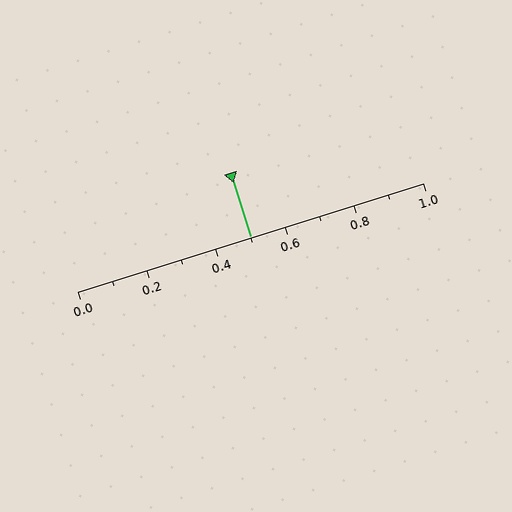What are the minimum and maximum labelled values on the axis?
The axis runs from 0.0 to 1.0.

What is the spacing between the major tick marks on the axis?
The major ticks are spaced 0.2 apart.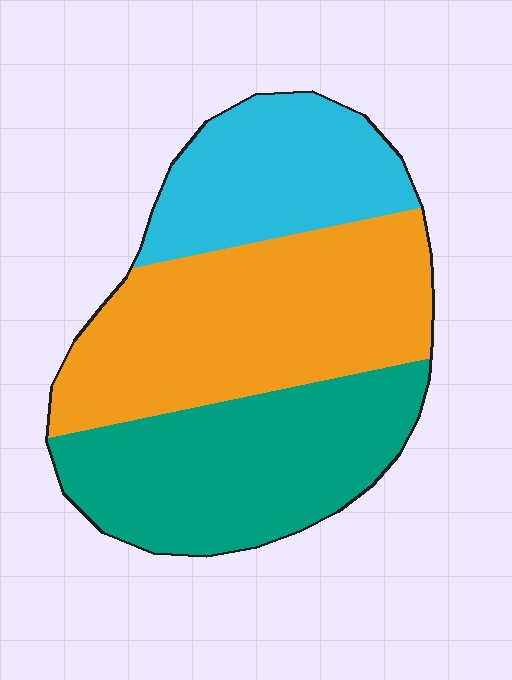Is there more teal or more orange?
Orange.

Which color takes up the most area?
Orange, at roughly 40%.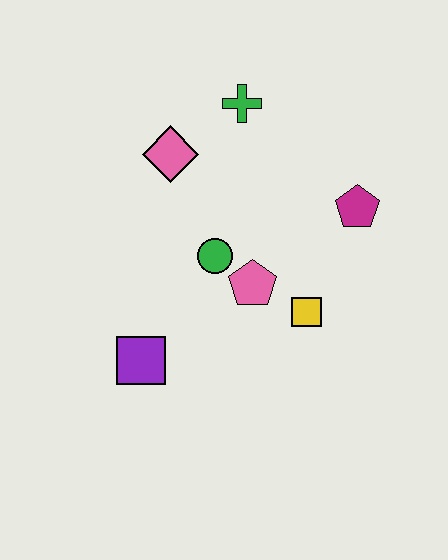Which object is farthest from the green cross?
The purple square is farthest from the green cross.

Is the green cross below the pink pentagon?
No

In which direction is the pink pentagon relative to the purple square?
The pink pentagon is to the right of the purple square.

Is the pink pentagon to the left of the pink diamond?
No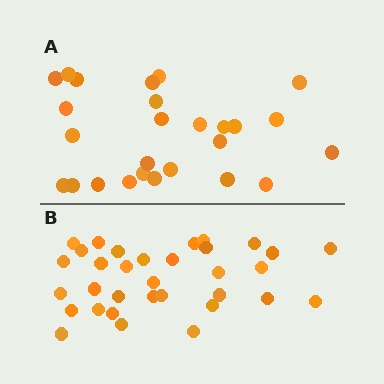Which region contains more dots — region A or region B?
Region B (the bottom region) has more dots.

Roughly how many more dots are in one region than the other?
Region B has roughly 8 or so more dots than region A.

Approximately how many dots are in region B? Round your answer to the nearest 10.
About 30 dots. (The exact count is 33, which rounds to 30.)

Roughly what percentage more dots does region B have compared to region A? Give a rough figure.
About 25% more.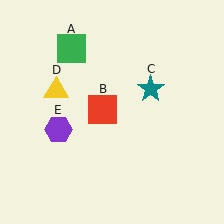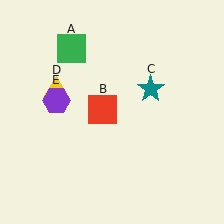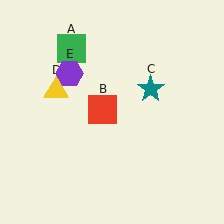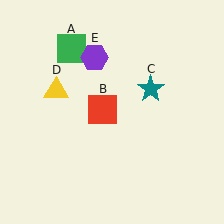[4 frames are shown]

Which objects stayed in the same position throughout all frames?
Green square (object A) and red square (object B) and teal star (object C) and yellow triangle (object D) remained stationary.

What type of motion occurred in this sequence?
The purple hexagon (object E) rotated clockwise around the center of the scene.